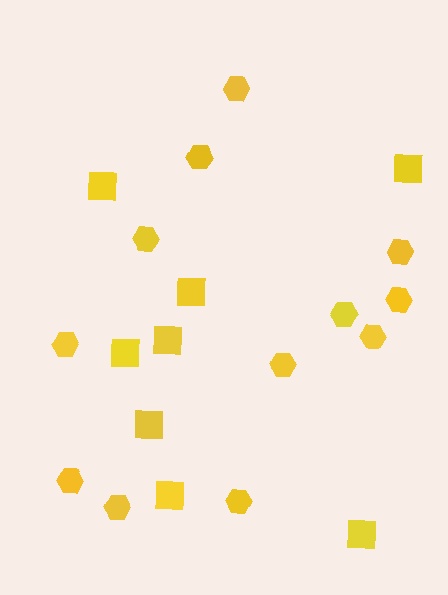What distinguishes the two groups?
There are 2 groups: one group of squares (8) and one group of hexagons (12).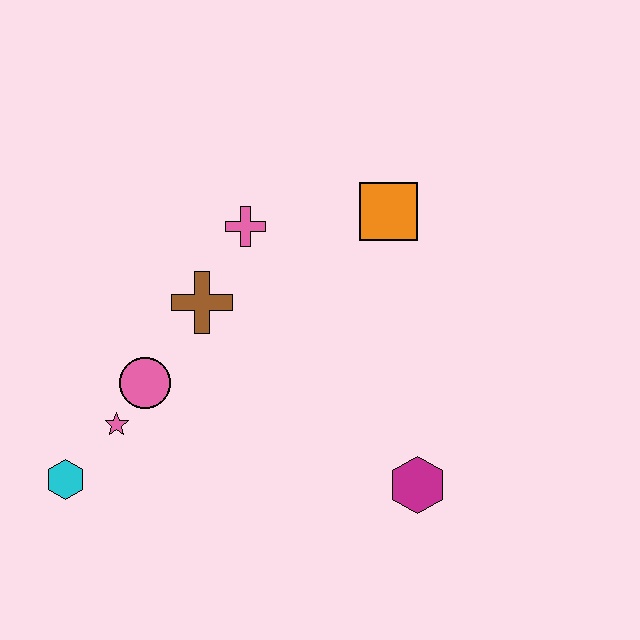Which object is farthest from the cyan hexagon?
The orange square is farthest from the cyan hexagon.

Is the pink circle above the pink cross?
No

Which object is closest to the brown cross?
The pink cross is closest to the brown cross.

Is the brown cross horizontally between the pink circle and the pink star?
No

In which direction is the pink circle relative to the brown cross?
The pink circle is below the brown cross.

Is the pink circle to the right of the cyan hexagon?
Yes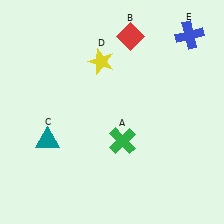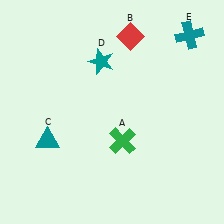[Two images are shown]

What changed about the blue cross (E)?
In Image 1, E is blue. In Image 2, it changed to teal.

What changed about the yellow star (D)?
In Image 1, D is yellow. In Image 2, it changed to teal.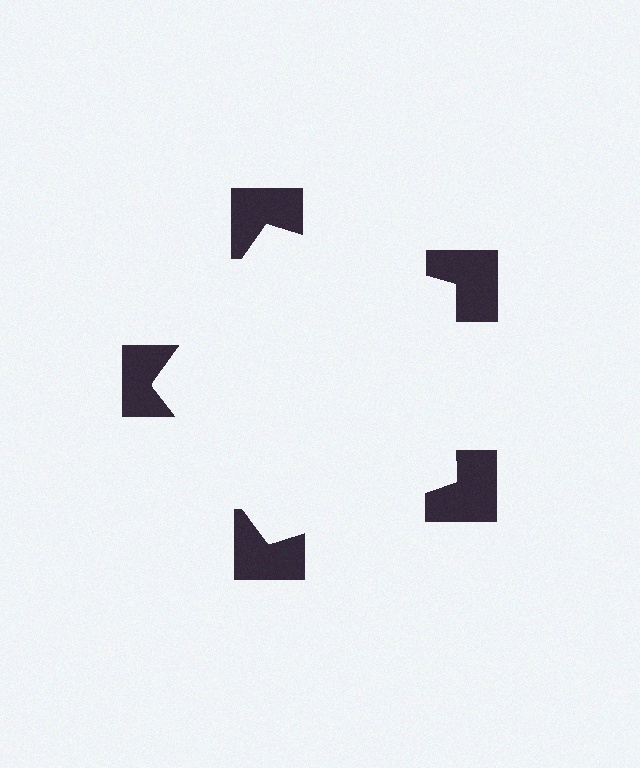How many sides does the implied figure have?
5 sides.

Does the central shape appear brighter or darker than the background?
It typically appears slightly brighter than the background, even though no actual brightness change is drawn.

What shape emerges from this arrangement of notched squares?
An illusory pentagon — its edges are inferred from the aligned wedge cuts in the notched squares, not physically drawn.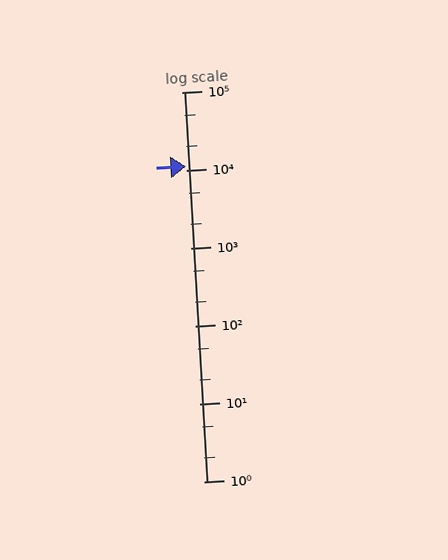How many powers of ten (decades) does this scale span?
The scale spans 5 decades, from 1 to 100000.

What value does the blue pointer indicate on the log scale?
The pointer indicates approximately 11000.